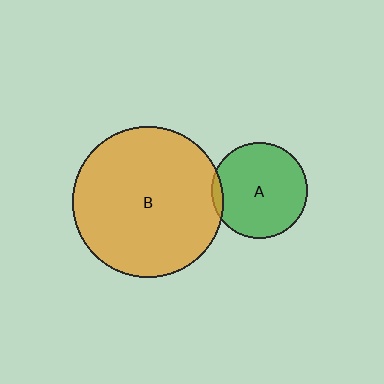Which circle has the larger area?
Circle B (orange).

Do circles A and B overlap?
Yes.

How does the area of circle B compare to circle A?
Approximately 2.5 times.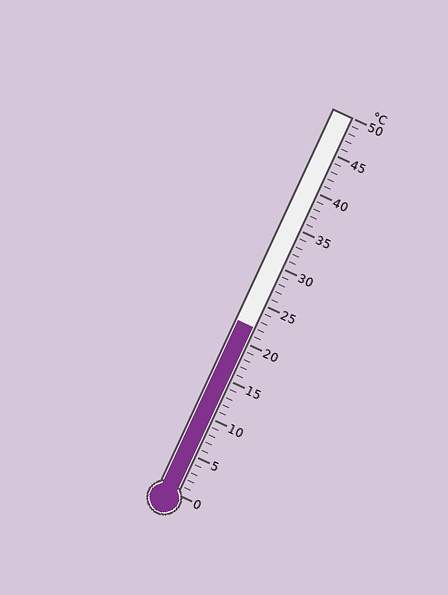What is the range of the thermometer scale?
The thermometer scale ranges from 0°C to 50°C.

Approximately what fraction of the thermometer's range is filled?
The thermometer is filled to approximately 45% of its range.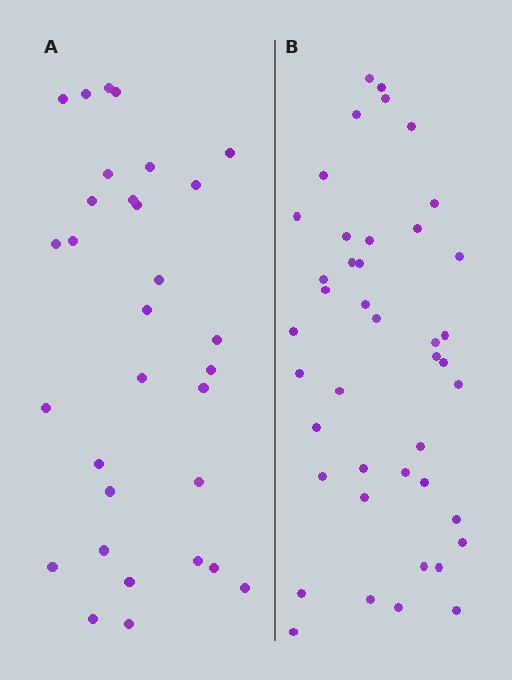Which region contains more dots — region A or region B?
Region B (the right region) has more dots.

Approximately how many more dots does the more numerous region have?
Region B has roughly 12 or so more dots than region A.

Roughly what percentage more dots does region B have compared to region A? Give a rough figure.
About 35% more.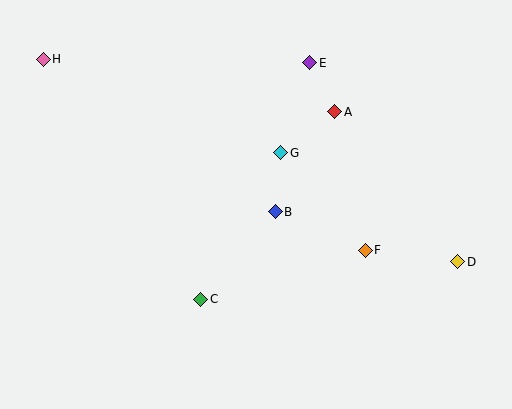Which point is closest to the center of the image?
Point B at (275, 212) is closest to the center.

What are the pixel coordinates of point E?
Point E is at (310, 63).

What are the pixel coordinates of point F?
Point F is at (365, 250).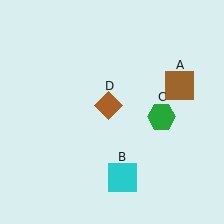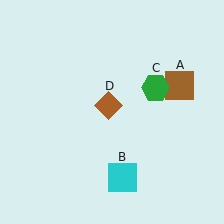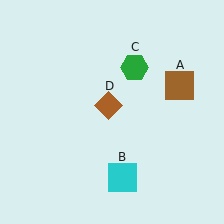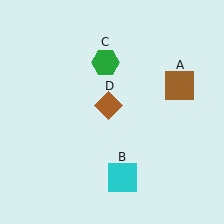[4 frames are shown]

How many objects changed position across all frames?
1 object changed position: green hexagon (object C).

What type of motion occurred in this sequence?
The green hexagon (object C) rotated counterclockwise around the center of the scene.